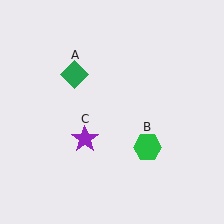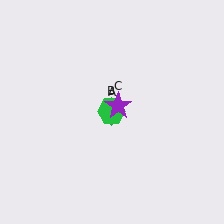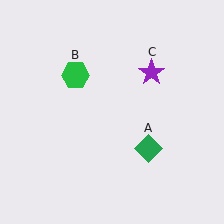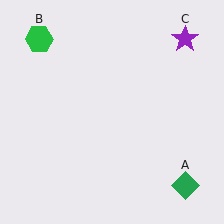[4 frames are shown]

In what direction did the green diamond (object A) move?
The green diamond (object A) moved down and to the right.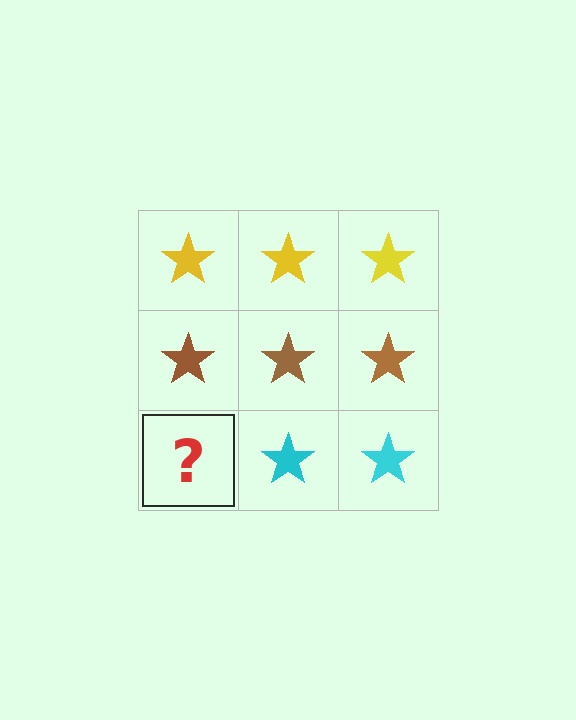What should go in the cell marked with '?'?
The missing cell should contain a cyan star.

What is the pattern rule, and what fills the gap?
The rule is that each row has a consistent color. The gap should be filled with a cyan star.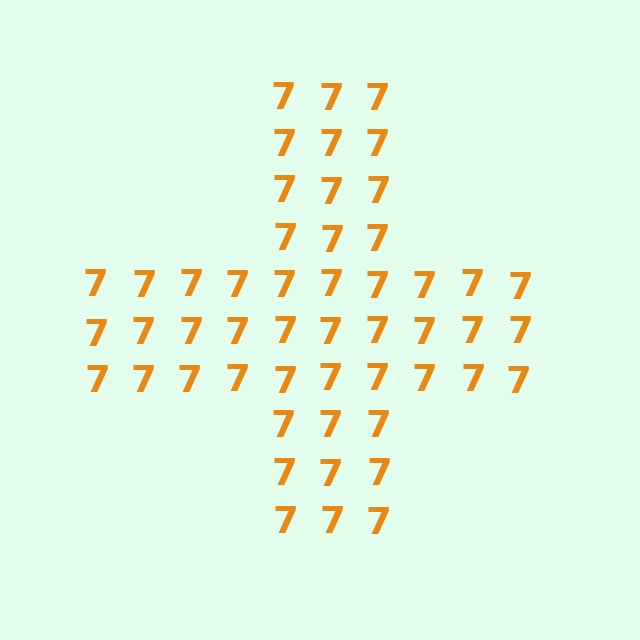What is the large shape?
The large shape is a cross.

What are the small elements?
The small elements are digit 7's.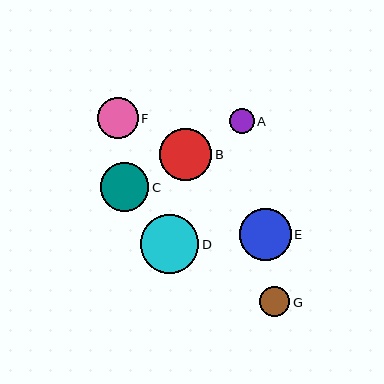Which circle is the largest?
Circle D is the largest with a size of approximately 58 pixels.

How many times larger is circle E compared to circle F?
Circle E is approximately 1.3 times the size of circle F.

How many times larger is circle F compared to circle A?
Circle F is approximately 1.7 times the size of circle A.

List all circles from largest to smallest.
From largest to smallest: D, B, E, C, F, G, A.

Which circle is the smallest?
Circle A is the smallest with a size of approximately 25 pixels.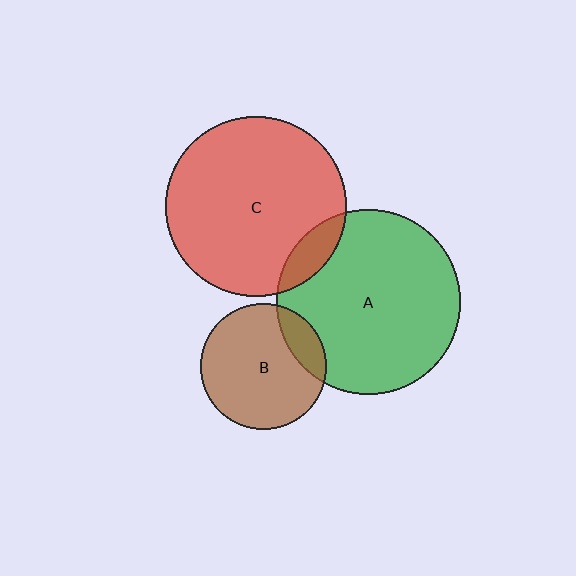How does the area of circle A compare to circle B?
Approximately 2.1 times.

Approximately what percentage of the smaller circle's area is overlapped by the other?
Approximately 15%.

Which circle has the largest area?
Circle A (green).